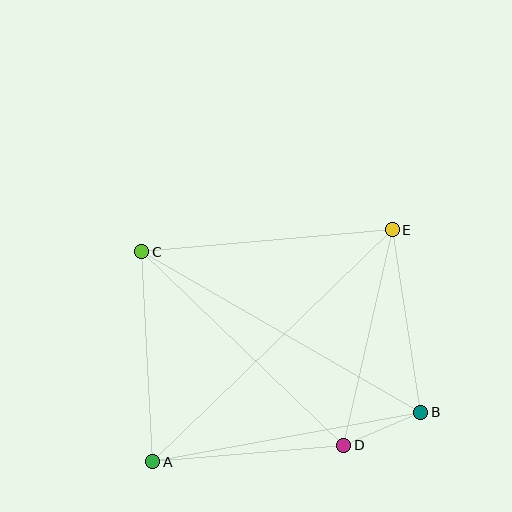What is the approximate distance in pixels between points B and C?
The distance between B and C is approximately 322 pixels.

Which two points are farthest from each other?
Points A and E are farthest from each other.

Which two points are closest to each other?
Points B and D are closest to each other.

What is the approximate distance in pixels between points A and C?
The distance between A and C is approximately 210 pixels.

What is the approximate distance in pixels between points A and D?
The distance between A and D is approximately 191 pixels.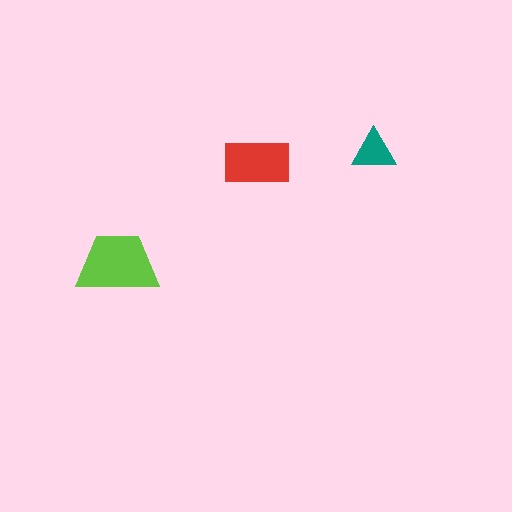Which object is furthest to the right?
The teal triangle is rightmost.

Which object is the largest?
The lime trapezoid.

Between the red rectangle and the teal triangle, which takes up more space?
The red rectangle.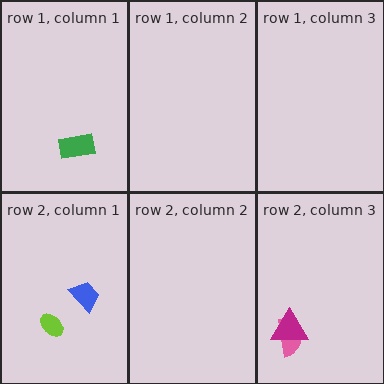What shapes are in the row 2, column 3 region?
The pink semicircle, the magenta triangle.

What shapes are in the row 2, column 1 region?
The lime ellipse, the blue trapezoid.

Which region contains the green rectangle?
The row 1, column 1 region.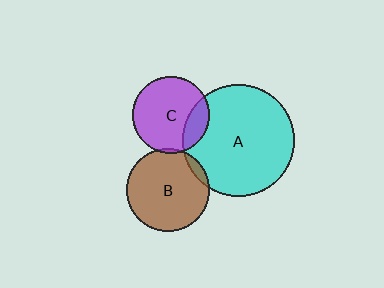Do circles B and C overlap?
Yes.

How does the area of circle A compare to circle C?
Approximately 2.1 times.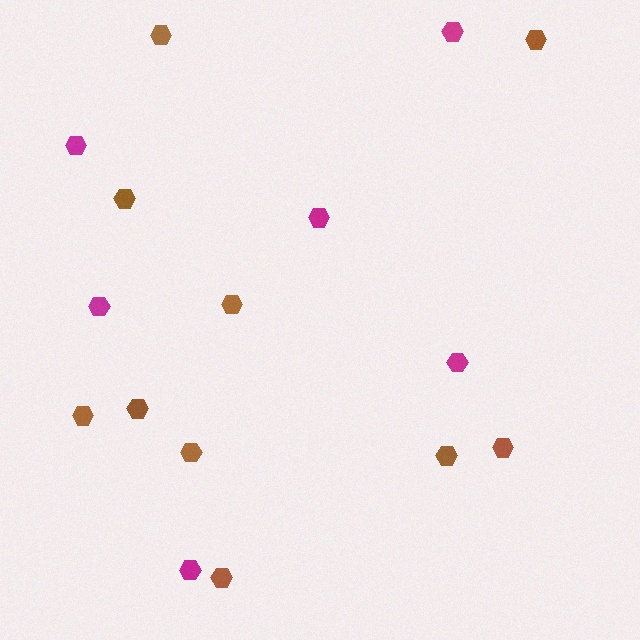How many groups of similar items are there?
There are 2 groups: one group of magenta hexagons (6) and one group of brown hexagons (10).